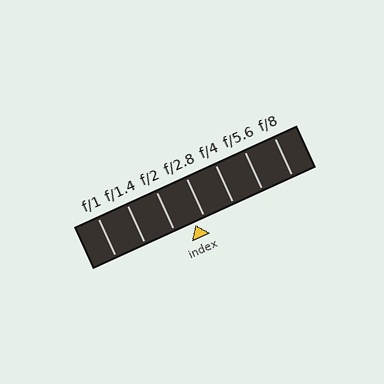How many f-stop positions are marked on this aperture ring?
There are 7 f-stop positions marked.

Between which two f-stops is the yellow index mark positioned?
The index mark is between f/2 and f/2.8.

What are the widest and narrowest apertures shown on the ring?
The widest aperture shown is f/1 and the narrowest is f/8.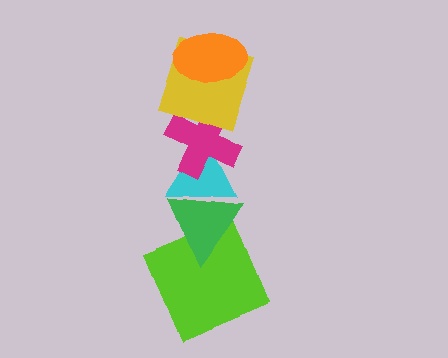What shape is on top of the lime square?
The green triangle is on top of the lime square.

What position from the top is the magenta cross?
The magenta cross is 3rd from the top.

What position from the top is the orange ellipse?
The orange ellipse is 1st from the top.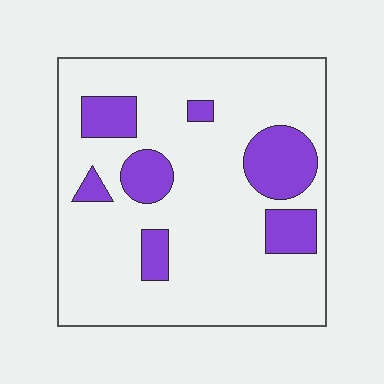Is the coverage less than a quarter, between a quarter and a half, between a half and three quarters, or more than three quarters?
Less than a quarter.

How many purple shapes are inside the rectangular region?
7.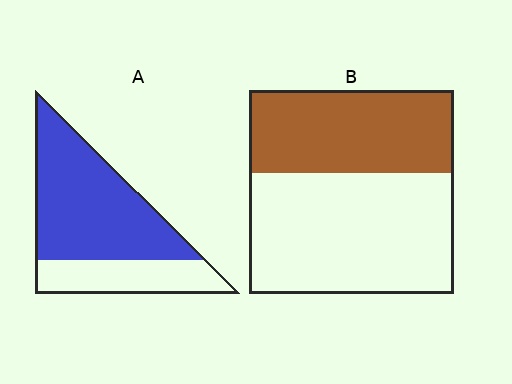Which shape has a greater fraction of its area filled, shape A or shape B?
Shape A.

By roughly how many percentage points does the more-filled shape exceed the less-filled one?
By roughly 30 percentage points (A over B).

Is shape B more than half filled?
No.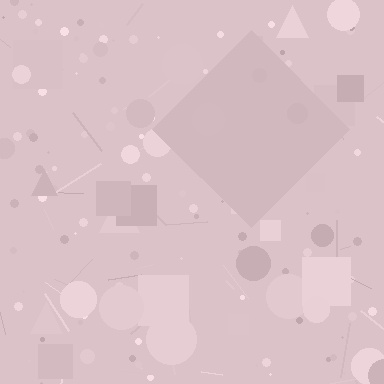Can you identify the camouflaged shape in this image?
The camouflaged shape is a diamond.